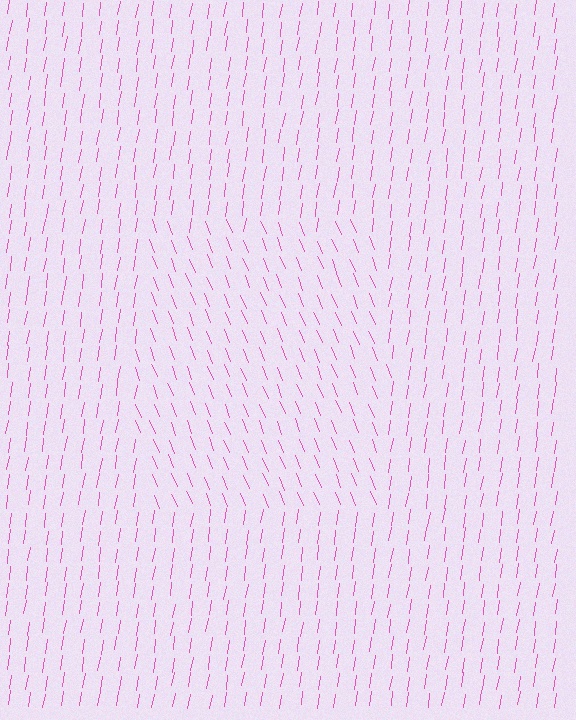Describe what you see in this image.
The image is filled with small pink line segments. A rectangle region in the image has lines oriented differently from the surrounding lines, creating a visible texture boundary.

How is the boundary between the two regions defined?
The boundary is defined purely by a change in line orientation (approximately 30 degrees difference). All lines are the same color and thickness.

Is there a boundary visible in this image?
Yes, there is a texture boundary formed by a change in line orientation.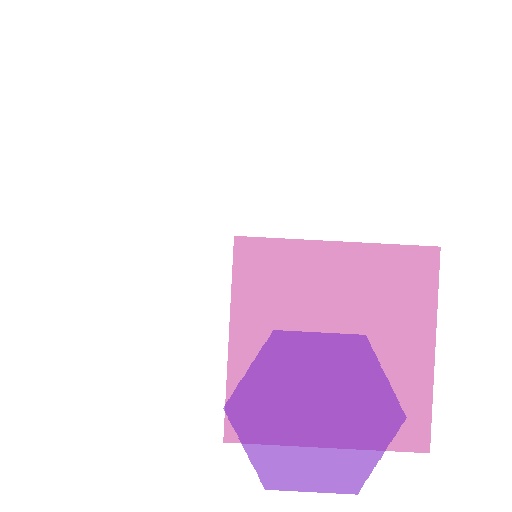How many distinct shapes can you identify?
There are 2 distinct shapes: a magenta square, a purple hexagon.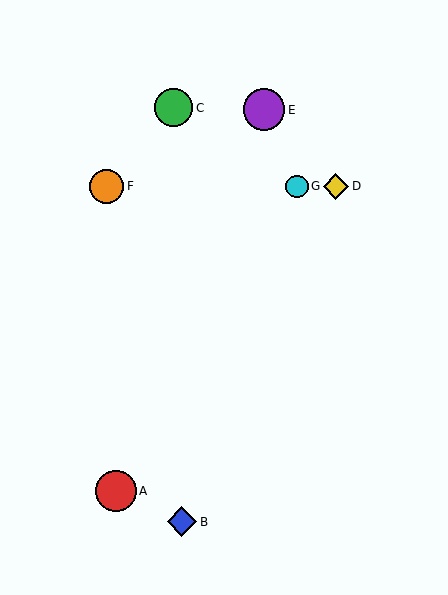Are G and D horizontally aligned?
Yes, both are at y≈186.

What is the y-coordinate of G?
Object G is at y≈186.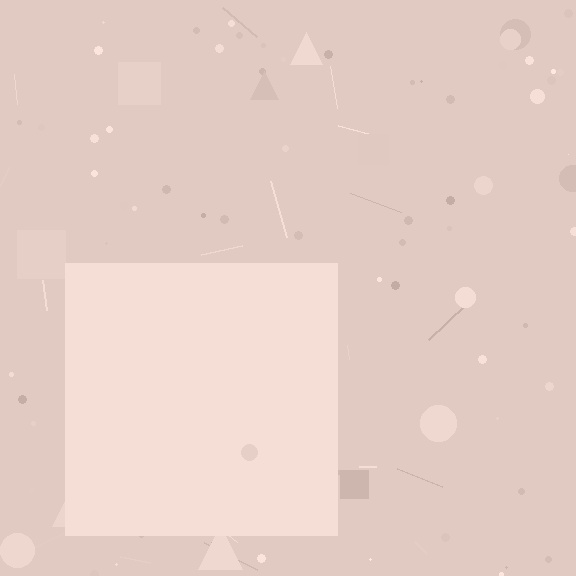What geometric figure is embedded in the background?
A square is embedded in the background.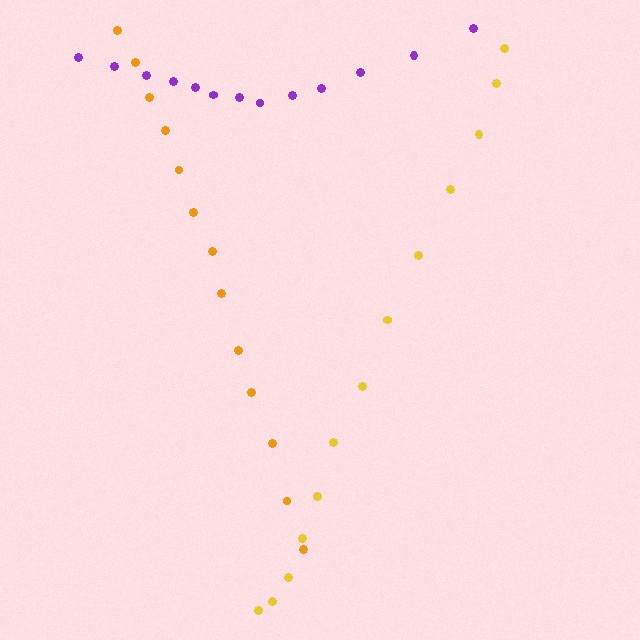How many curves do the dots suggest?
There are 3 distinct paths.